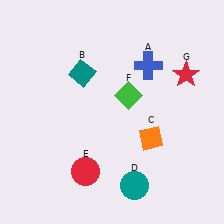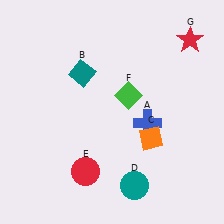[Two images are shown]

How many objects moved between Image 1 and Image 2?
2 objects moved between the two images.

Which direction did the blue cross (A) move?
The blue cross (A) moved down.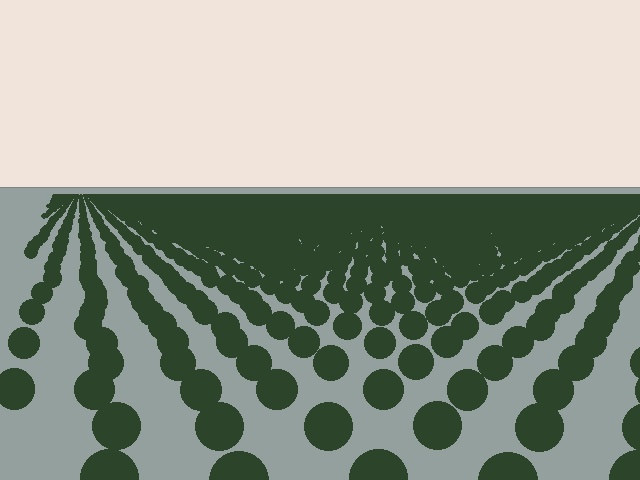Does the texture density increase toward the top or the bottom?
Density increases toward the top.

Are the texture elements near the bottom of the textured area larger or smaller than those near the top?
Larger. Near the bottom, elements are closer to the viewer and appear at a bigger on-screen size.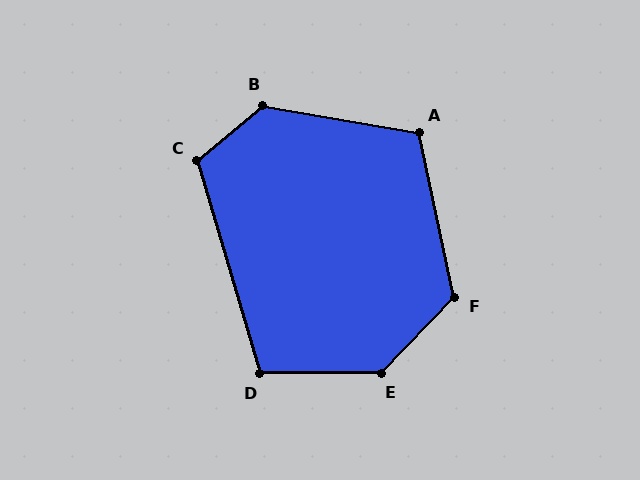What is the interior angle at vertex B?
Approximately 130 degrees (obtuse).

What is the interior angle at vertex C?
Approximately 114 degrees (obtuse).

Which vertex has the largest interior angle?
E, at approximately 134 degrees.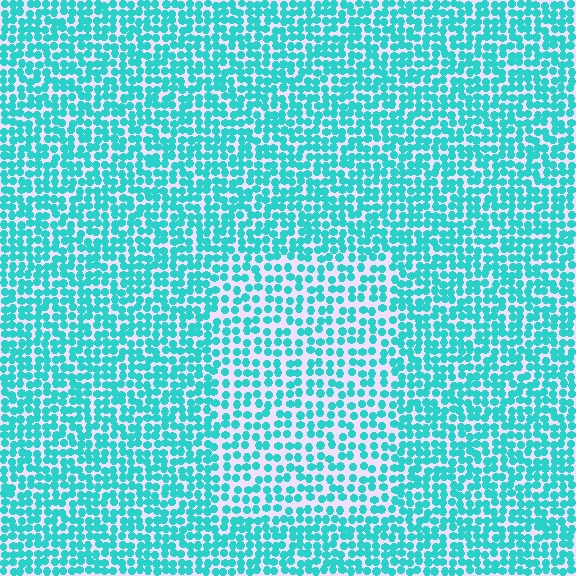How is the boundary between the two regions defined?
The boundary is defined by a change in element density (approximately 1.5x ratio). All elements are the same color, size, and shape.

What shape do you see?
I see a rectangle.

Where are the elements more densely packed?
The elements are more densely packed outside the rectangle boundary.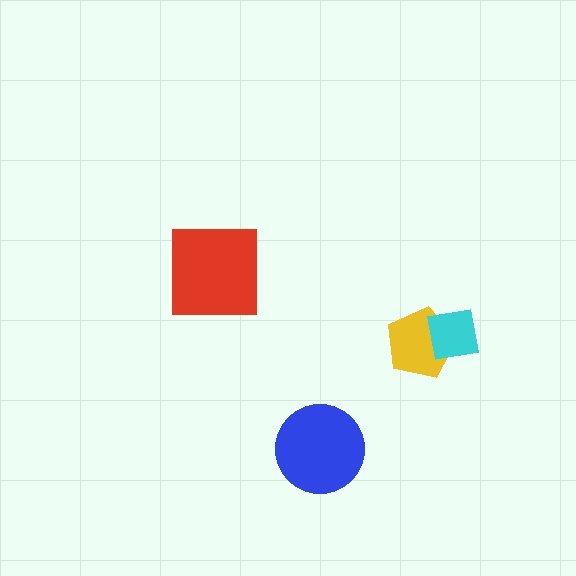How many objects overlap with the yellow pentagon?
1 object overlaps with the yellow pentagon.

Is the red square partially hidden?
No, no other shape covers it.